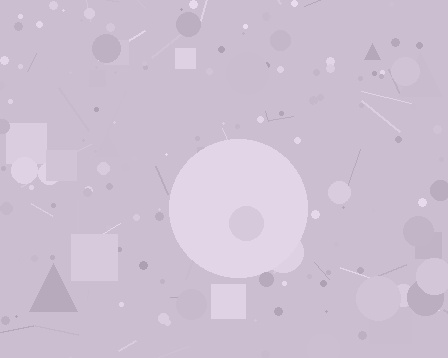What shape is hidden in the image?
A circle is hidden in the image.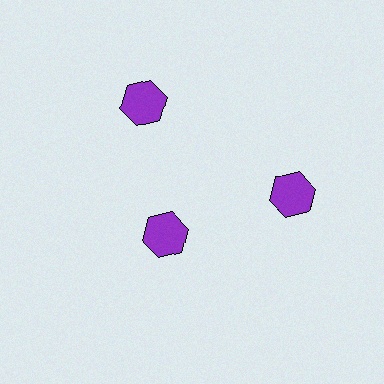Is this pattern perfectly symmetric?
No. The 3 purple hexagons are arranged in a ring, but one element near the 7 o'clock position is pulled inward toward the center, breaking the 3-fold rotational symmetry.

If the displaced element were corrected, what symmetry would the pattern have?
It would have 3-fold rotational symmetry — the pattern would map onto itself every 120 degrees.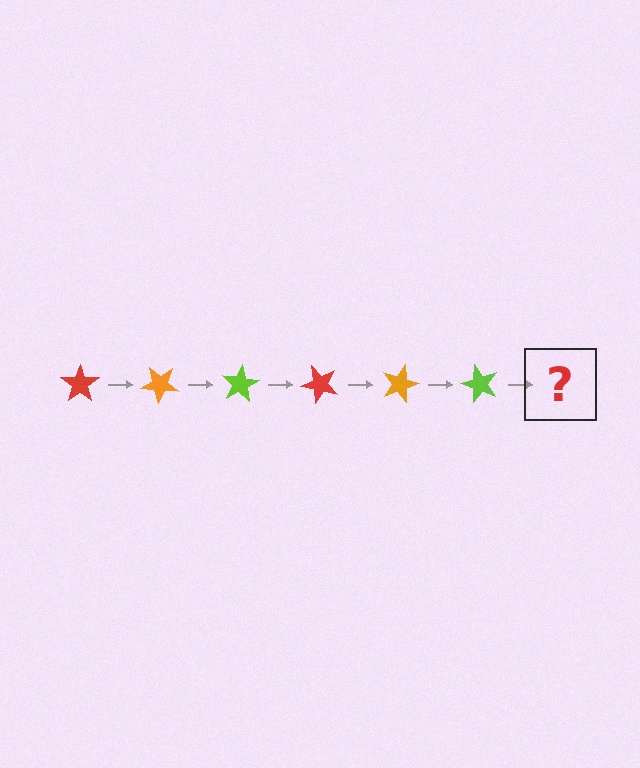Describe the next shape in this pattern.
It should be a red star, rotated 240 degrees from the start.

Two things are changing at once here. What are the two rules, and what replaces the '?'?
The two rules are that it rotates 40 degrees each step and the color cycles through red, orange, and lime. The '?' should be a red star, rotated 240 degrees from the start.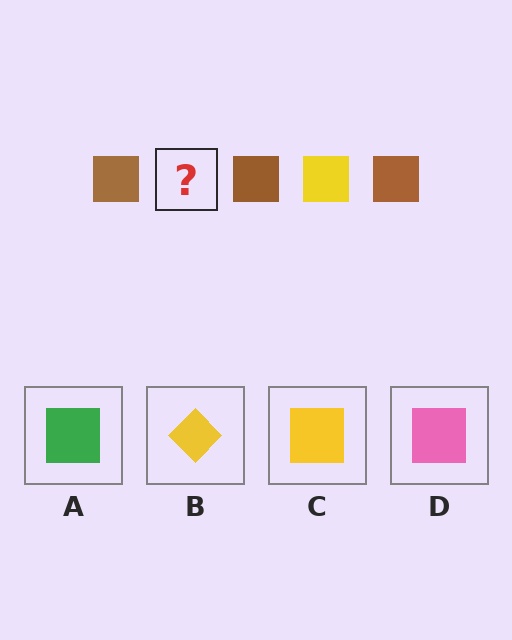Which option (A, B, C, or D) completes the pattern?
C.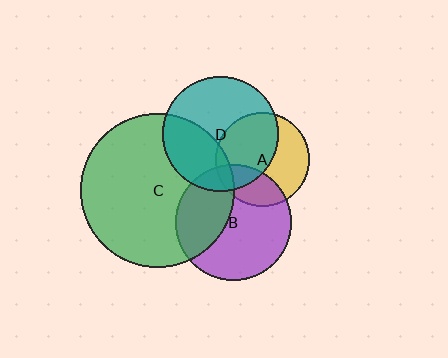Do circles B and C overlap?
Yes.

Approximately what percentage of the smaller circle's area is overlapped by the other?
Approximately 35%.